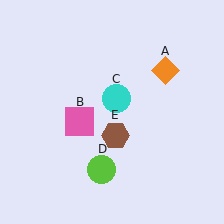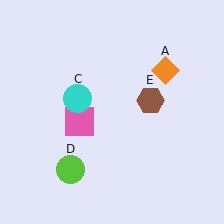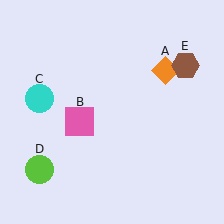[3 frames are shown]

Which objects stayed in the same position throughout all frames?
Orange diamond (object A) and pink square (object B) remained stationary.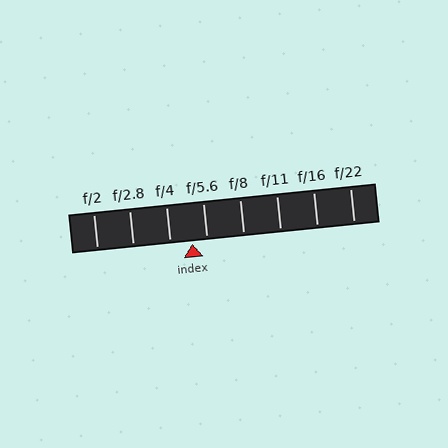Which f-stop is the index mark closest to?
The index mark is closest to f/5.6.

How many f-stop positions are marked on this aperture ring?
There are 8 f-stop positions marked.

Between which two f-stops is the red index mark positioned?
The index mark is between f/4 and f/5.6.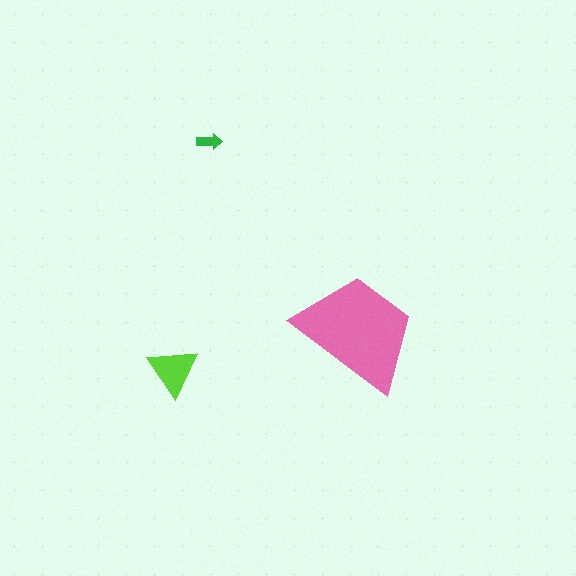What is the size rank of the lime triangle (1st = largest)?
2nd.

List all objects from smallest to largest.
The green arrow, the lime triangle, the pink trapezoid.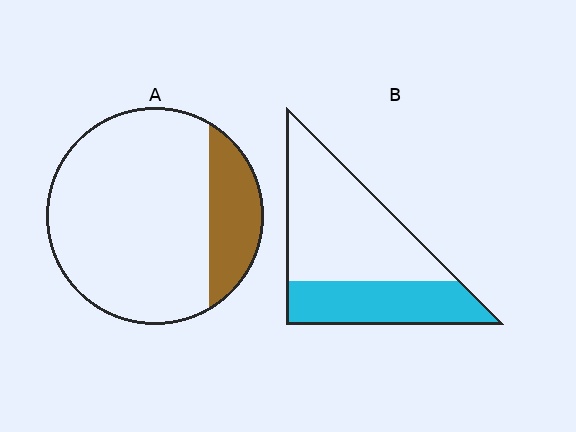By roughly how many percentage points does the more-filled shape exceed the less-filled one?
By roughly 15 percentage points (B over A).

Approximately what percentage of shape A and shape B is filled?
A is approximately 20% and B is approximately 35%.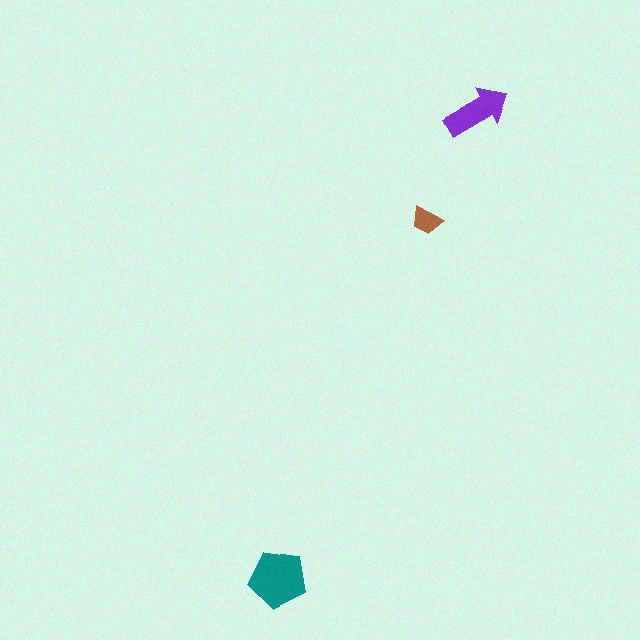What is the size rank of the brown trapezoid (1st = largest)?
3rd.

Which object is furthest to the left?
The teal pentagon is leftmost.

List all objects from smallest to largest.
The brown trapezoid, the purple arrow, the teal pentagon.